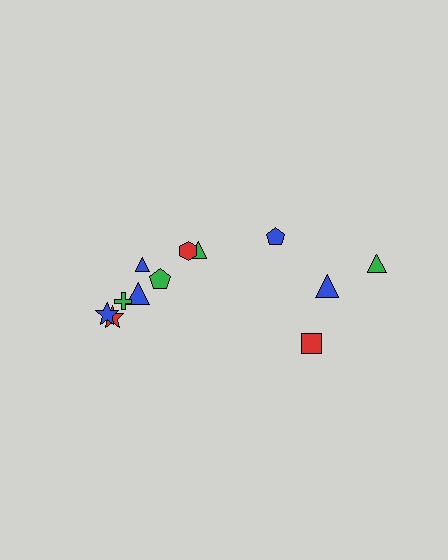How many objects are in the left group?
There are 8 objects.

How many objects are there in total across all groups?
There are 12 objects.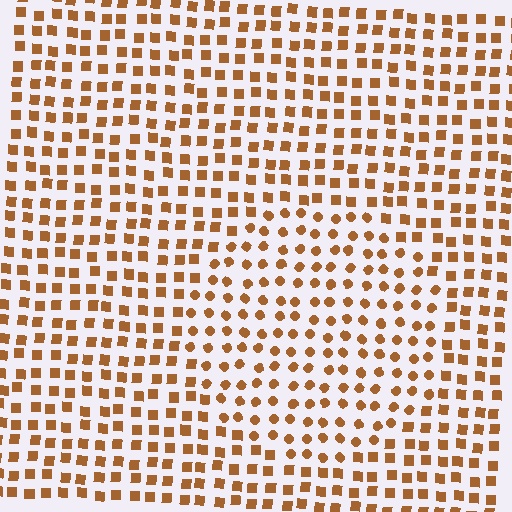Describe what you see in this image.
The image is filled with small brown elements arranged in a uniform grid. A circle-shaped region contains circles, while the surrounding area contains squares. The boundary is defined purely by the change in element shape.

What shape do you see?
I see a circle.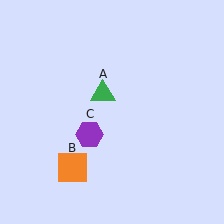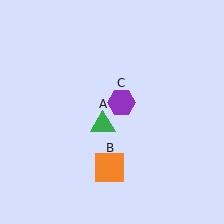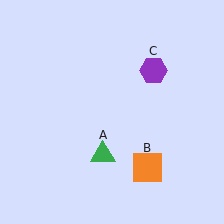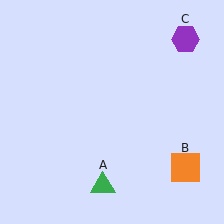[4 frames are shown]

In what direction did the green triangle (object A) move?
The green triangle (object A) moved down.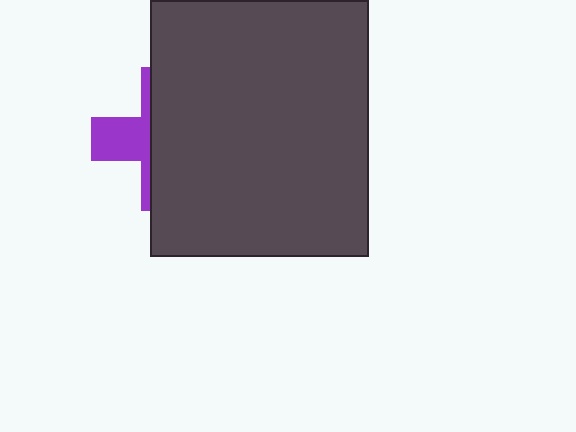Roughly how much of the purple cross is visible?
A small part of it is visible (roughly 31%).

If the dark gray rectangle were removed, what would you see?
You would see the complete purple cross.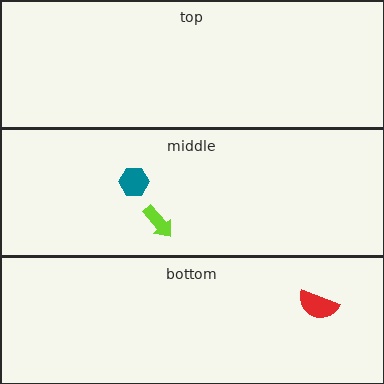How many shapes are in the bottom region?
1.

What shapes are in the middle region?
The lime arrow, the teal hexagon.